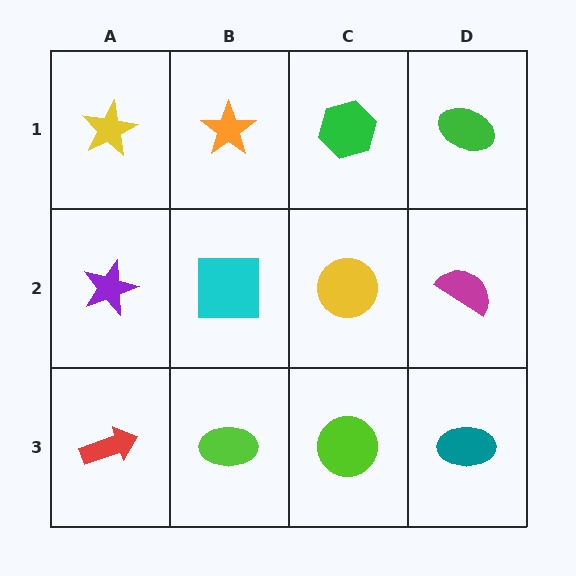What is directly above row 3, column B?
A cyan square.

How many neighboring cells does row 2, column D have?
3.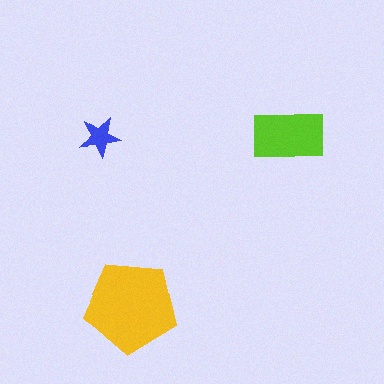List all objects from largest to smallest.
The yellow pentagon, the lime rectangle, the blue star.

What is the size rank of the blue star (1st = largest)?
3rd.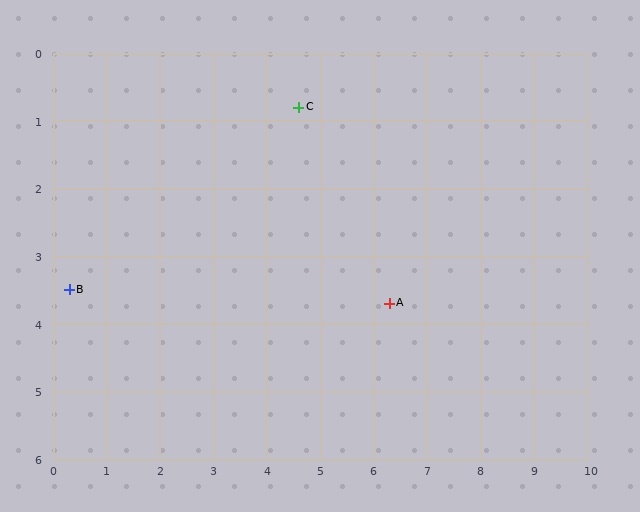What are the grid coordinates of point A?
Point A is at approximately (6.3, 3.7).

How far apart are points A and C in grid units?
Points A and C are about 3.4 grid units apart.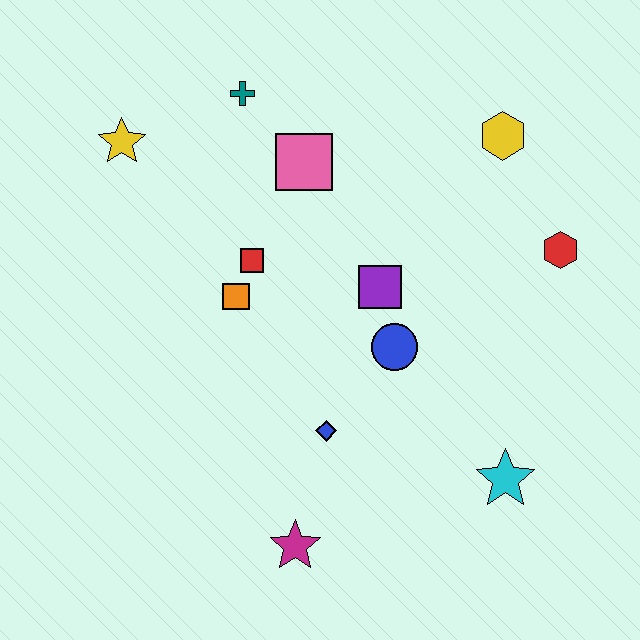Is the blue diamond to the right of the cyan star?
No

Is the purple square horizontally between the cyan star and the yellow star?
Yes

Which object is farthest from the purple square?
The yellow star is farthest from the purple square.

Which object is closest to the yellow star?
The teal cross is closest to the yellow star.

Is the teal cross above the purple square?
Yes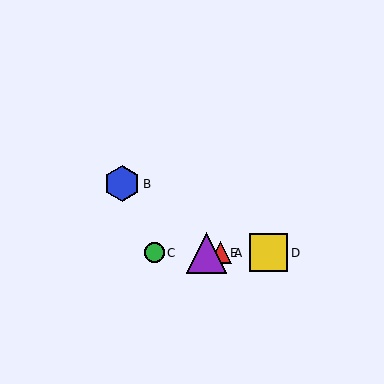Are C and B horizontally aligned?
No, C is at y≈253 and B is at y≈184.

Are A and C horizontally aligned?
Yes, both are at y≈253.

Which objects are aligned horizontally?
Objects A, C, D, E are aligned horizontally.